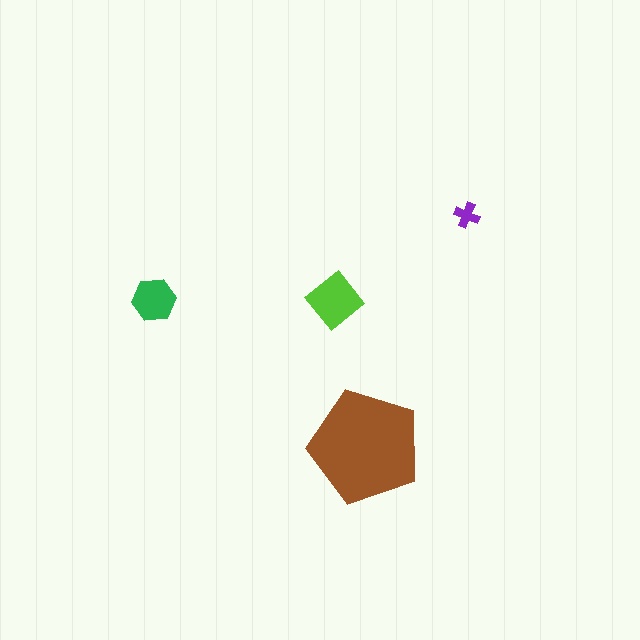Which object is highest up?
The purple cross is topmost.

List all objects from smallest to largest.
The purple cross, the green hexagon, the lime diamond, the brown pentagon.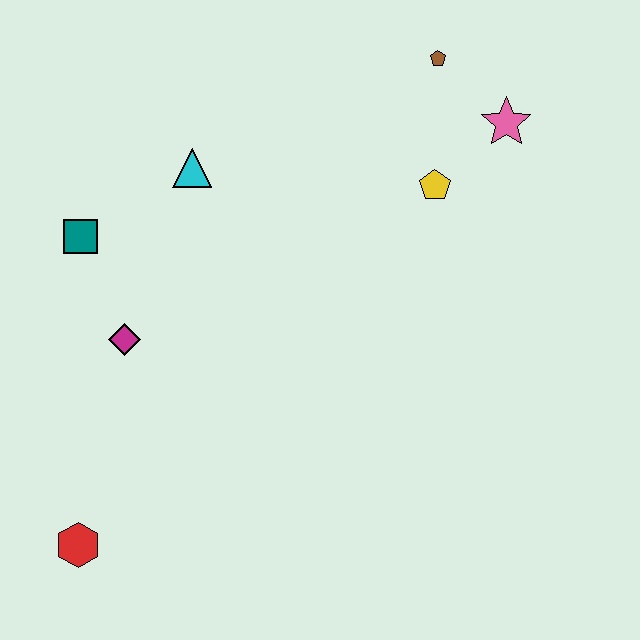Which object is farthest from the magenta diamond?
The pink star is farthest from the magenta diamond.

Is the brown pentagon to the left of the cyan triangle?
No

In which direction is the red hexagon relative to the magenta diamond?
The red hexagon is below the magenta diamond.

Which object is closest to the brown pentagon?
The pink star is closest to the brown pentagon.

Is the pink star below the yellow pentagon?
No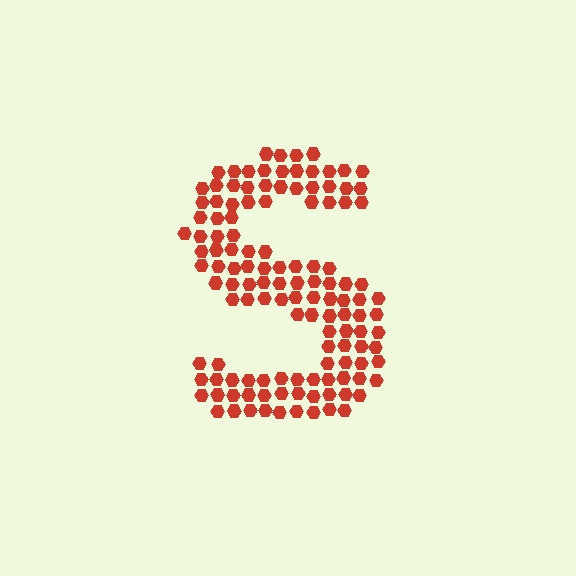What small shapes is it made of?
It is made of small hexagons.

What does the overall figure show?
The overall figure shows the letter S.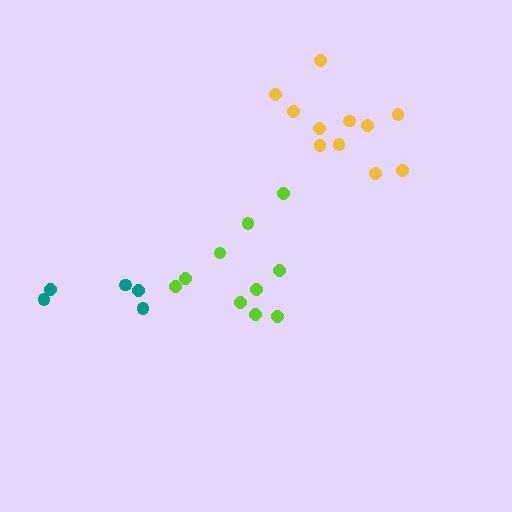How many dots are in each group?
Group 1: 11 dots, Group 2: 5 dots, Group 3: 10 dots (26 total).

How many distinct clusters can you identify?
There are 3 distinct clusters.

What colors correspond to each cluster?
The clusters are colored: yellow, teal, lime.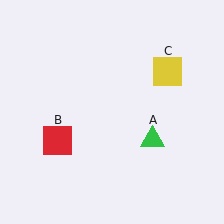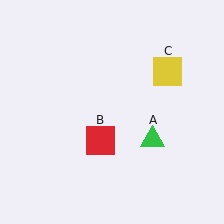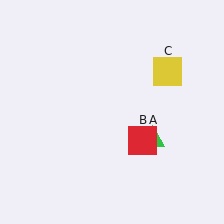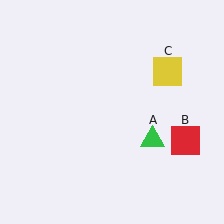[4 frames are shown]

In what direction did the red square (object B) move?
The red square (object B) moved right.